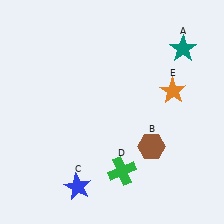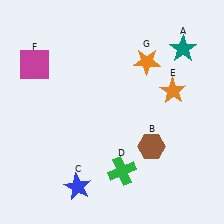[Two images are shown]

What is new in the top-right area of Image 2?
An orange star (G) was added in the top-right area of Image 2.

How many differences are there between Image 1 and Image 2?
There are 2 differences between the two images.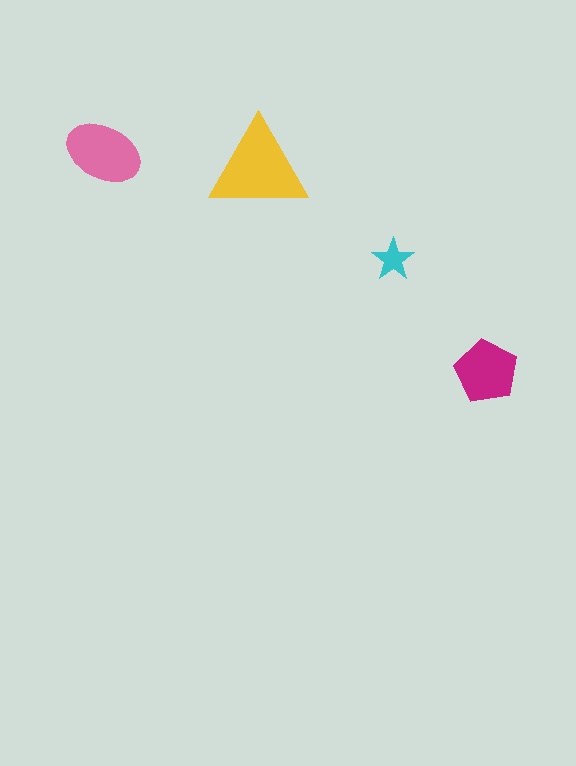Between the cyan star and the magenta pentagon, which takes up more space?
The magenta pentagon.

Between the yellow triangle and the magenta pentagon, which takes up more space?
The yellow triangle.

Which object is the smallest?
The cyan star.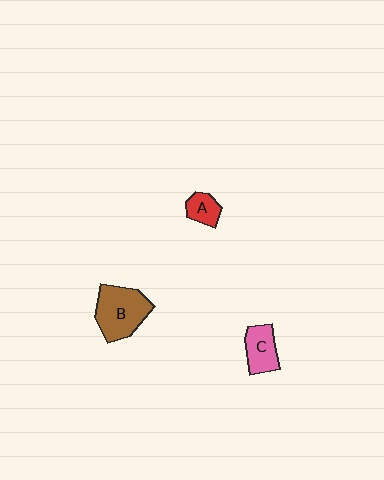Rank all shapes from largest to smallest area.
From largest to smallest: B (brown), C (pink), A (red).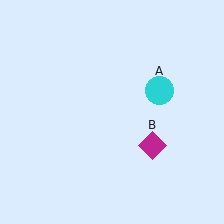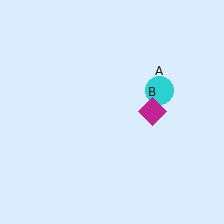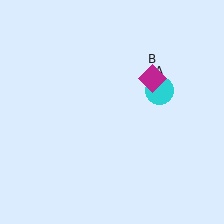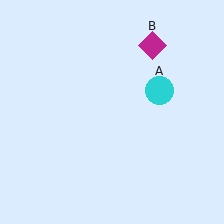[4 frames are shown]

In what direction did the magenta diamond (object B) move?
The magenta diamond (object B) moved up.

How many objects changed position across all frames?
1 object changed position: magenta diamond (object B).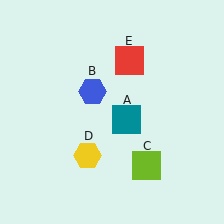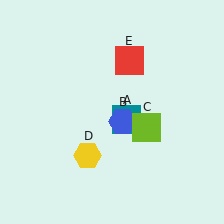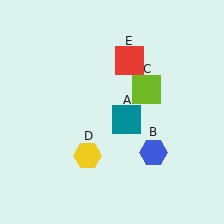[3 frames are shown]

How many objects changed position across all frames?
2 objects changed position: blue hexagon (object B), lime square (object C).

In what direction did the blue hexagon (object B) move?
The blue hexagon (object B) moved down and to the right.